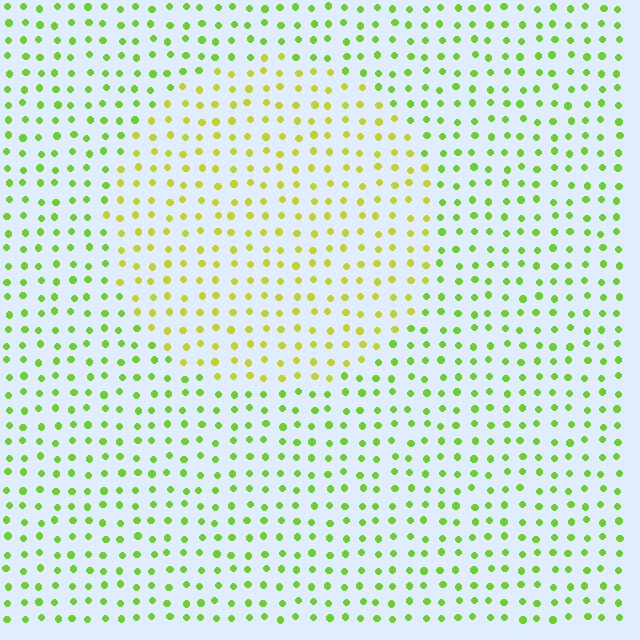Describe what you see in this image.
The image is filled with small lime elements in a uniform arrangement. A circle-shaped region is visible where the elements are tinted to a slightly different hue, forming a subtle color boundary.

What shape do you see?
I see a circle.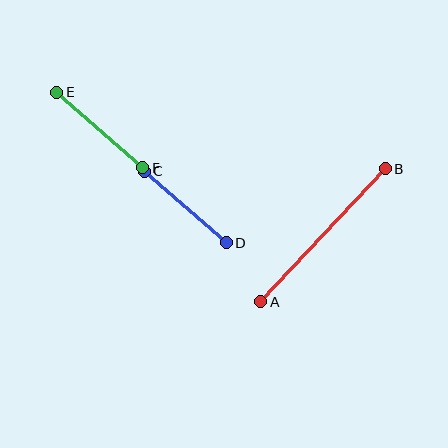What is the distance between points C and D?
The distance is approximately 109 pixels.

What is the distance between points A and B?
The distance is approximately 182 pixels.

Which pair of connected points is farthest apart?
Points A and B are farthest apart.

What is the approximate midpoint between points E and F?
The midpoint is at approximately (100, 130) pixels.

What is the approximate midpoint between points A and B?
The midpoint is at approximately (323, 235) pixels.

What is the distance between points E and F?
The distance is approximately 115 pixels.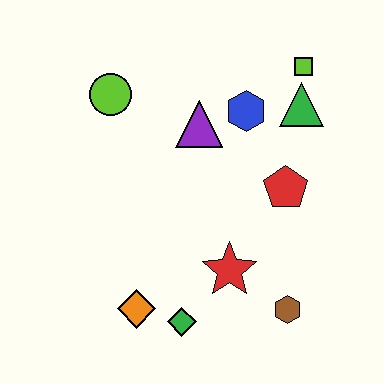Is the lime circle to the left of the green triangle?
Yes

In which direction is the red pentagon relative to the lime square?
The red pentagon is below the lime square.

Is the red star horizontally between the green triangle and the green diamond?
Yes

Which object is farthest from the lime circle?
The brown hexagon is farthest from the lime circle.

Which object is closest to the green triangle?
The lime square is closest to the green triangle.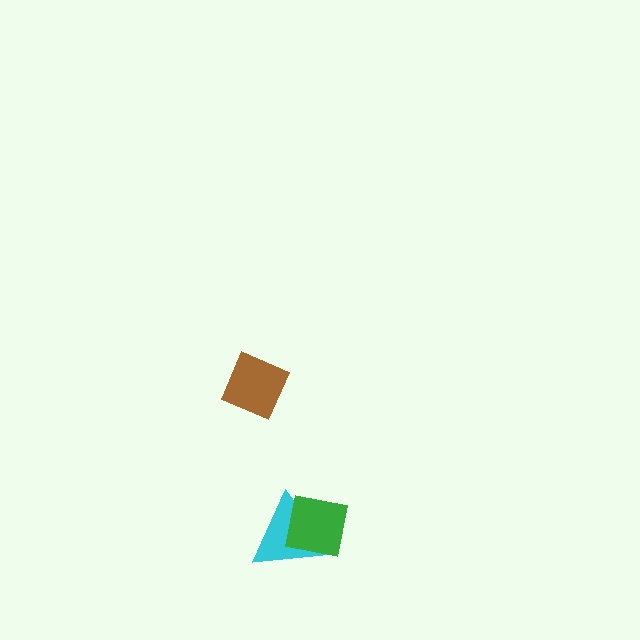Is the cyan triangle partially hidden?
Yes, it is partially covered by another shape.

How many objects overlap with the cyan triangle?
1 object overlaps with the cyan triangle.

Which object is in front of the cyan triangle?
The green square is in front of the cyan triangle.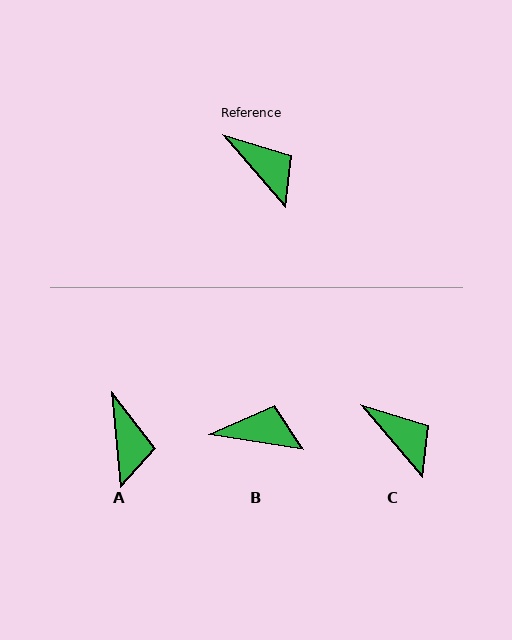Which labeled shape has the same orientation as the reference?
C.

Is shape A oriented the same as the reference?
No, it is off by about 35 degrees.